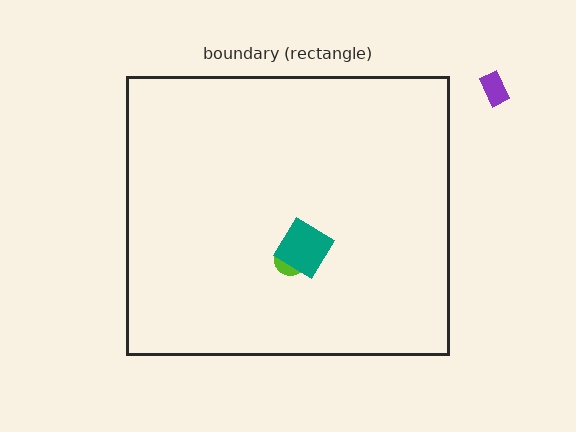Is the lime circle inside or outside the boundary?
Inside.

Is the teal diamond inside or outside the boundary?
Inside.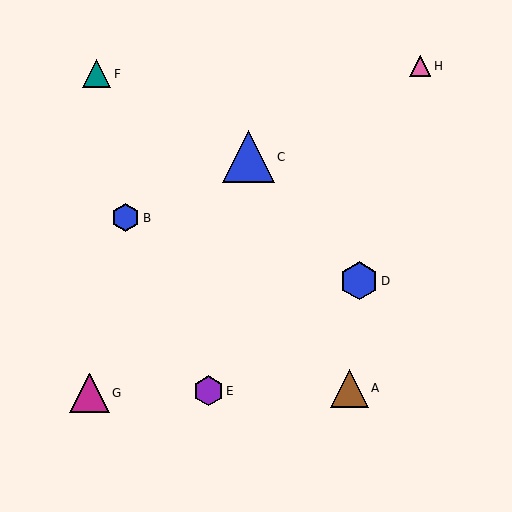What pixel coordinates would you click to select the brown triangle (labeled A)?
Click at (349, 388) to select the brown triangle A.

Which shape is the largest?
The blue triangle (labeled C) is the largest.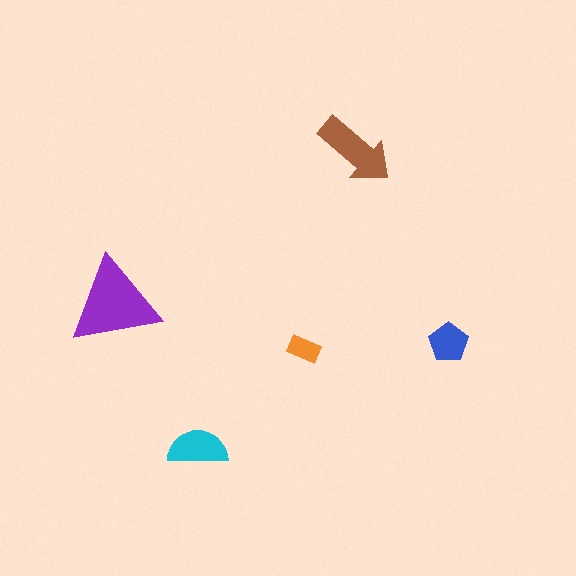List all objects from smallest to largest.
The orange rectangle, the blue pentagon, the cyan semicircle, the brown arrow, the purple triangle.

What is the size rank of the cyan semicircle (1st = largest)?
3rd.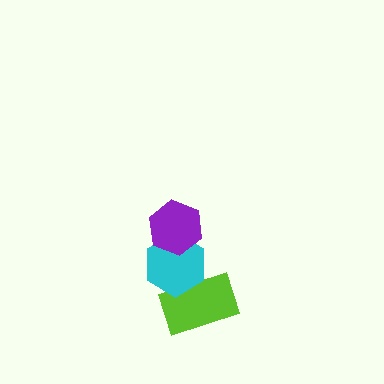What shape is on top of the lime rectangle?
The cyan hexagon is on top of the lime rectangle.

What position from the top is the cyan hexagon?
The cyan hexagon is 2nd from the top.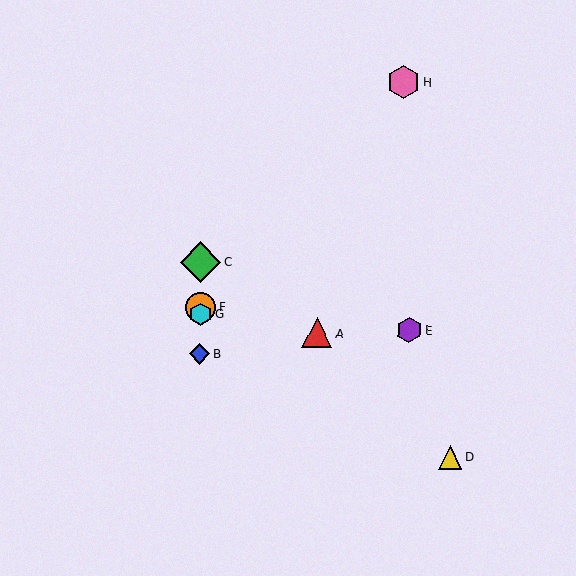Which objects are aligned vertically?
Objects B, C, F, G are aligned vertically.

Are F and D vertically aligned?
No, F is at x≈200 and D is at x≈450.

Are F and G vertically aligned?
Yes, both are at x≈200.